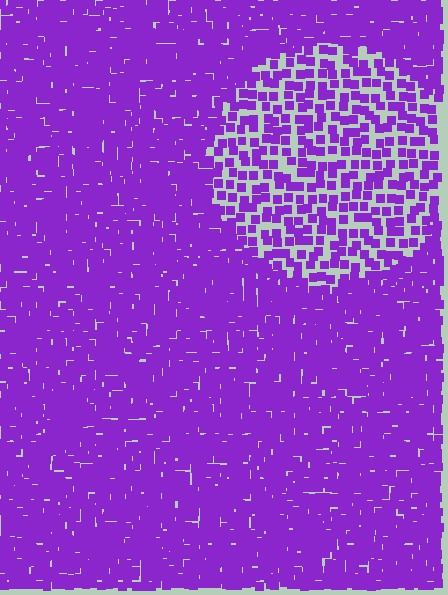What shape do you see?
I see a circle.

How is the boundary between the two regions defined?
The boundary is defined by a change in element density (approximately 2.4x ratio). All elements are the same color, size, and shape.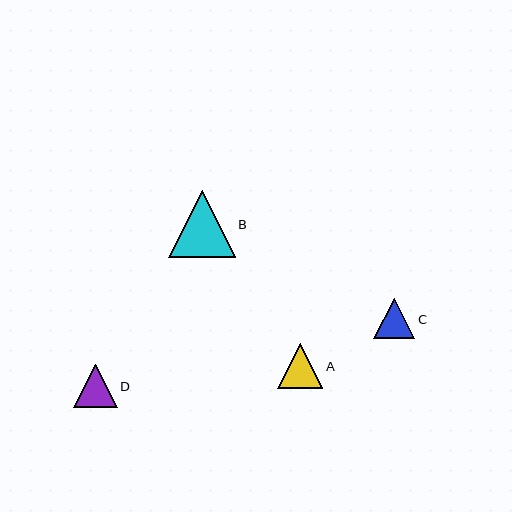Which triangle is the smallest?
Triangle C is the smallest with a size of approximately 41 pixels.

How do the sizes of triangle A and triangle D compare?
Triangle A and triangle D are approximately the same size.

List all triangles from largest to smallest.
From largest to smallest: B, A, D, C.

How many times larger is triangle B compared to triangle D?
Triangle B is approximately 1.5 times the size of triangle D.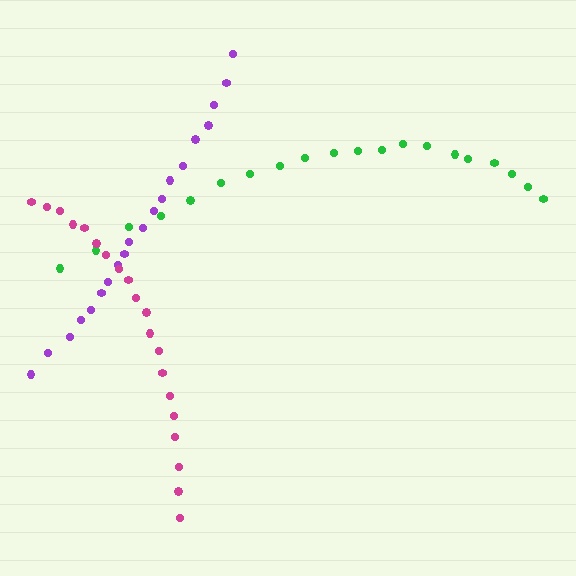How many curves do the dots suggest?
There are 3 distinct paths.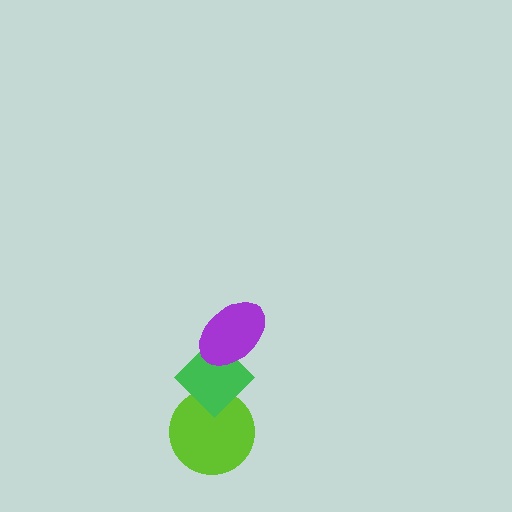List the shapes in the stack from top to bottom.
From top to bottom: the purple ellipse, the green diamond, the lime circle.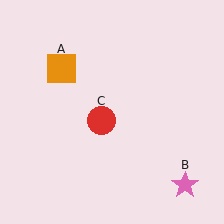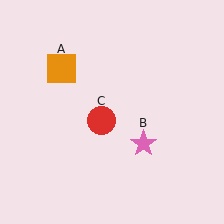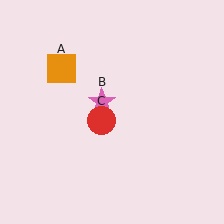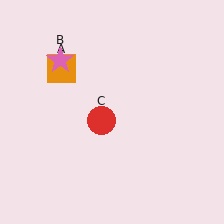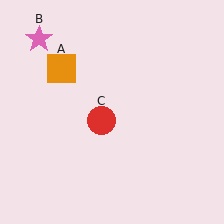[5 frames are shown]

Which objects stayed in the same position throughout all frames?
Orange square (object A) and red circle (object C) remained stationary.